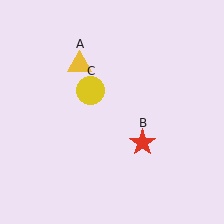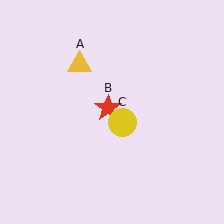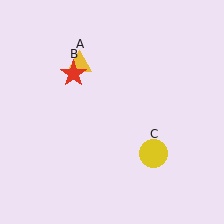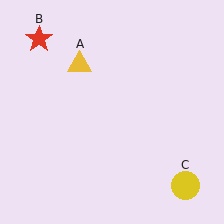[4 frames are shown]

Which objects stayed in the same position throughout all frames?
Yellow triangle (object A) remained stationary.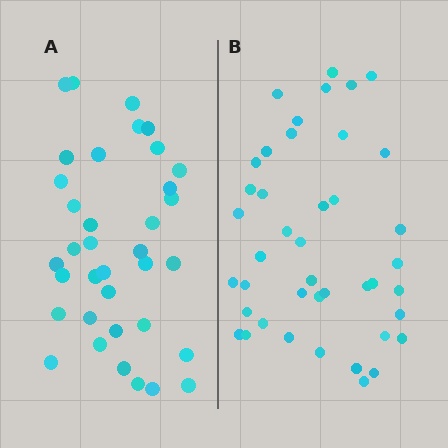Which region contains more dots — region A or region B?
Region B (the right region) has more dots.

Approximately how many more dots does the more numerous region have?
Region B has about 6 more dots than region A.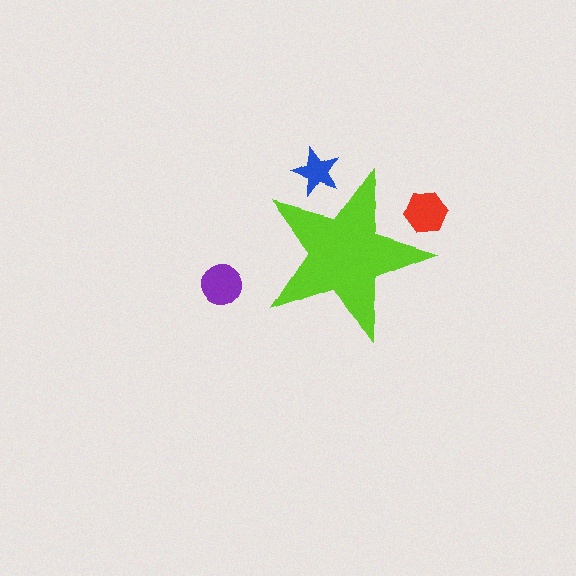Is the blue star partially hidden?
Yes, the blue star is partially hidden behind the lime star.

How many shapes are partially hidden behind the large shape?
2 shapes are partially hidden.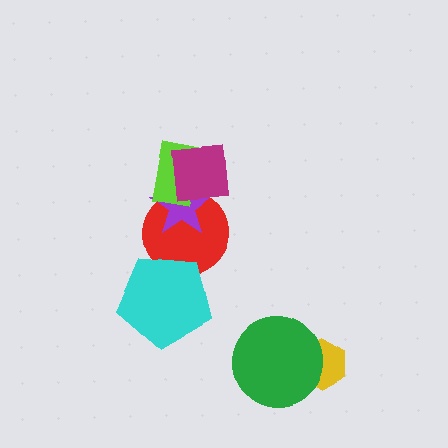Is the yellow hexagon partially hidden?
Yes, it is partially covered by another shape.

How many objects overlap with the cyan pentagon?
1 object overlaps with the cyan pentagon.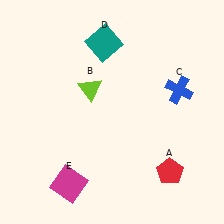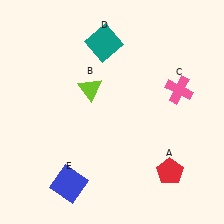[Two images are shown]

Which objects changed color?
C changed from blue to pink. E changed from magenta to blue.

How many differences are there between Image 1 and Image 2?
There are 2 differences between the two images.